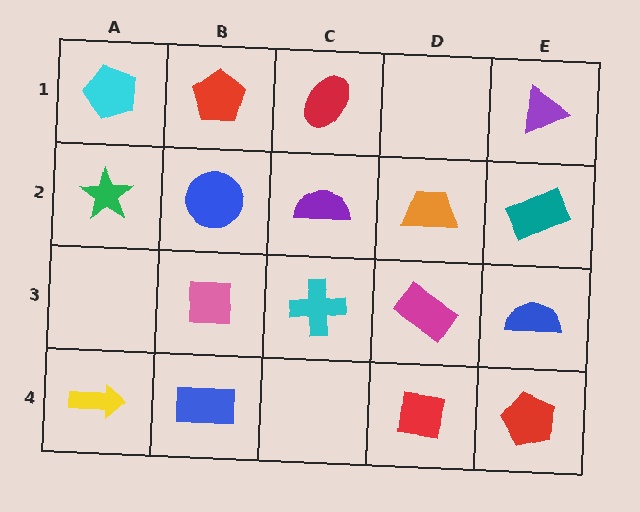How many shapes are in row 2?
5 shapes.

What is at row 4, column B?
A blue rectangle.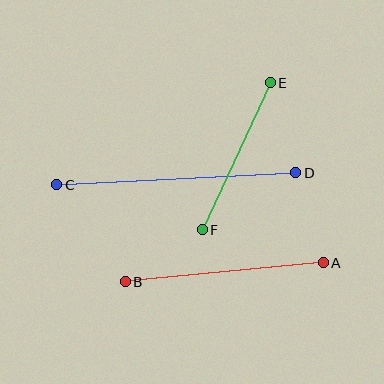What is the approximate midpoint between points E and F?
The midpoint is at approximately (236, 156) pixels.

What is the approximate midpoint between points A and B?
The midpoint is at approximately (224, 272) pixels.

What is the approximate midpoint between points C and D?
The midpoint is at approximately (176, 179) pixels.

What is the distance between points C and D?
The distance is approximately 239 pixels.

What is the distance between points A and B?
The distance is approximately 199 pixels.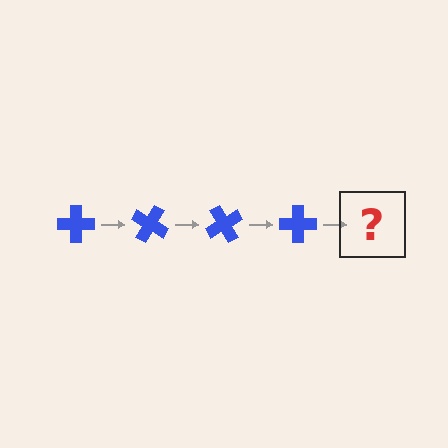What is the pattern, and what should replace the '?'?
The pattern is that the cross rotates 30 degrees each step. The '?' should be a blue cross rotated 120 degrees.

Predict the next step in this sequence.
The next step is a blue cross rotated 120 degrees.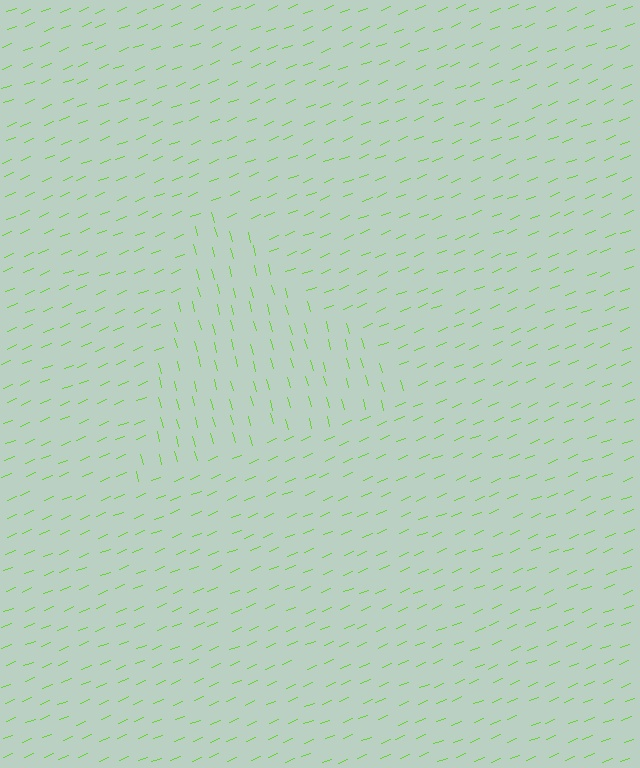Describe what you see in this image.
The image is filled with small lime line segments. A triangle region in the image has lines oriented differently from the surrounding lines, creating a visible texture boundary.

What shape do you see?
I see a triangle.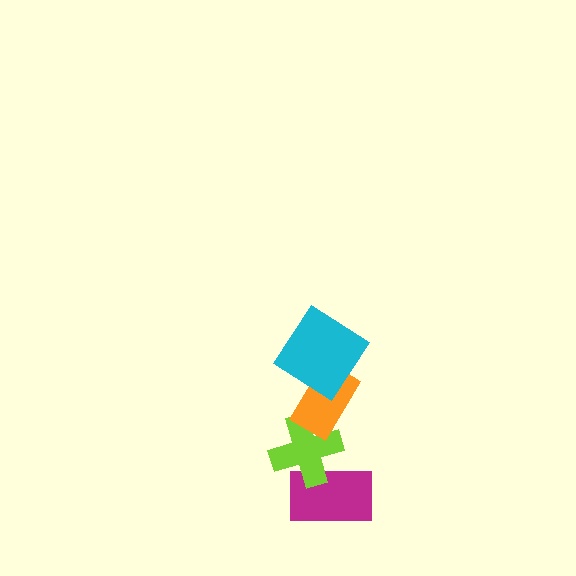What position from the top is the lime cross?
The lime cross is 3rd from the top.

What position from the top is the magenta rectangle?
The magenta rectangle is 4th from the top.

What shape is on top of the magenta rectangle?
The lime cross is on top of the magenta rectangle.